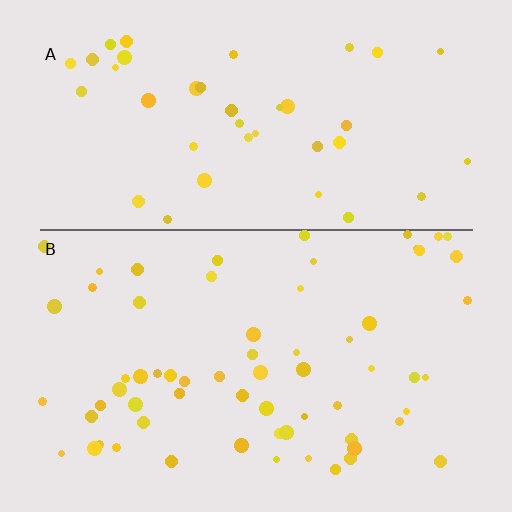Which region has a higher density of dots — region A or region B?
B (the bottom).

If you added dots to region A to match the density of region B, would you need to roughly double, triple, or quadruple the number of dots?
Approximately double.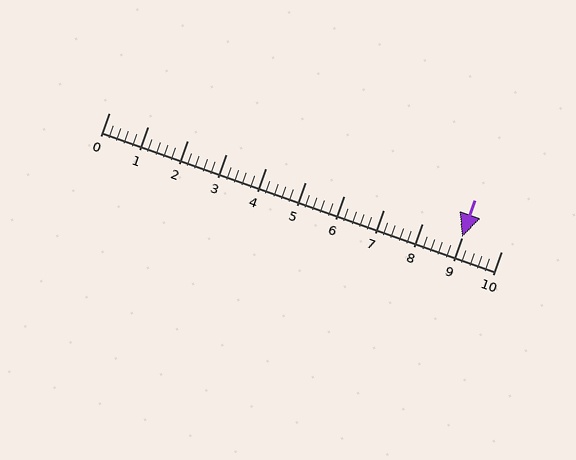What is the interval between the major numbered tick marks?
The major tick marks are spaced 1 units apart.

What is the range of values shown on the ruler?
The ruler shows values from 0 to 10.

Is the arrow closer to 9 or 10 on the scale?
The arrow is closer to 9.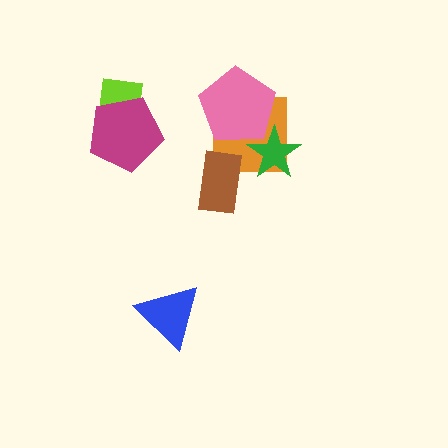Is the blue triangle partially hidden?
No, no other shape covers it.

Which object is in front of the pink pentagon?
The green star is in front of the pink pentagon.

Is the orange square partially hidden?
Yes, it is partially covered by another shape.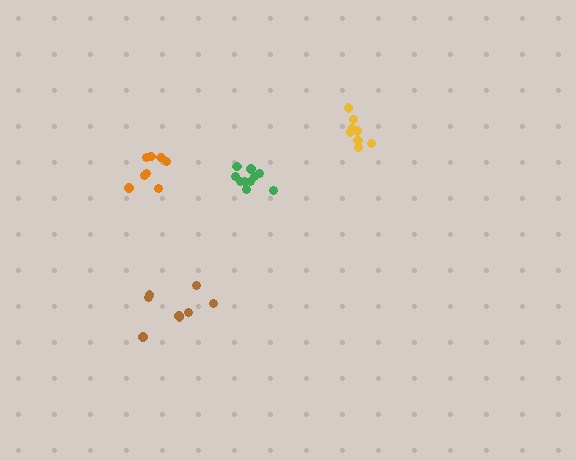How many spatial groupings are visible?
There are 4 spatial groupings.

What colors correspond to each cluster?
The clusters are colored: green, brown, yellow, orange.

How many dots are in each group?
Group 1: 10 dots, Group 2: 8 dots, Group 3: 8 dots, Group 4: 8 dots (34 total).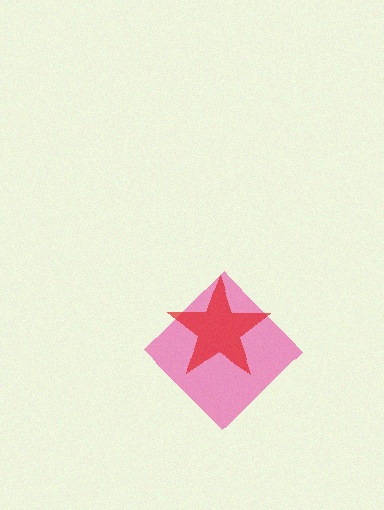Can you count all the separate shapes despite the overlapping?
Yes, there are 2 separate shapes.